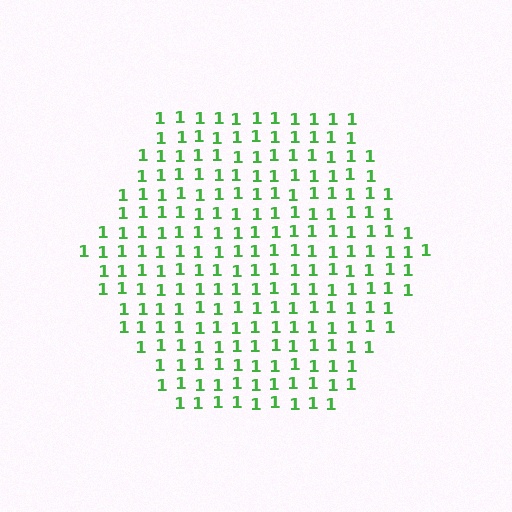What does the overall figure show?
The overall figure shows a hexagon.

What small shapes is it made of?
It is made of small digit 1's.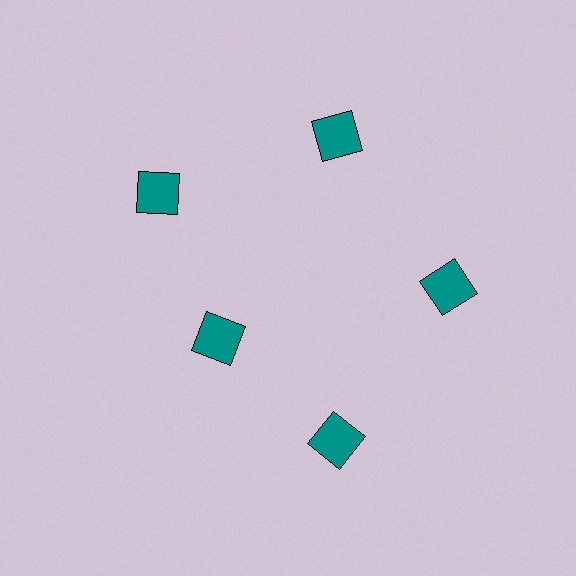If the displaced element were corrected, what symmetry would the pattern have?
It would have 5-fold rotational symmetry — the pattern would map onto itself every 72 degrees.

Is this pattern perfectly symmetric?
No. The 5 teal squares are arranged in a ring, but one element near the 8 o'clock position is pulled inward toward the center, breaking the 5-fold rotational symmetry.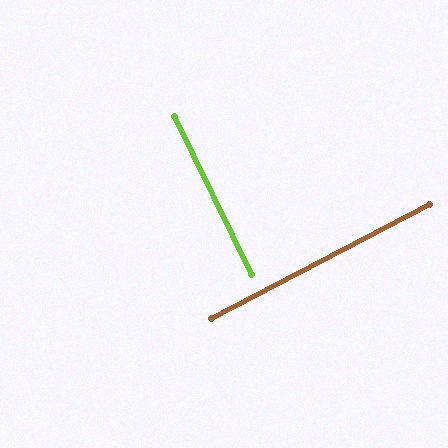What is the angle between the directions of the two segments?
Approximately 89 degrees.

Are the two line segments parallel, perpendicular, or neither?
Perpendicular — they meet at approximately 89°.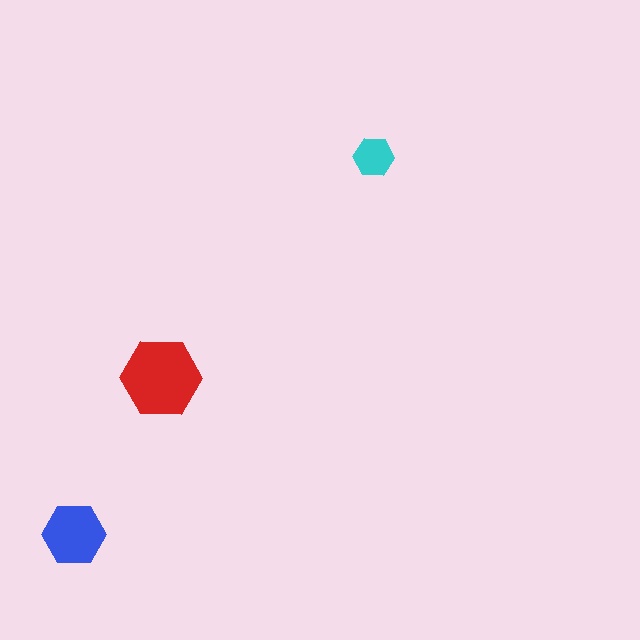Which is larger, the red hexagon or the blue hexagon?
The red one.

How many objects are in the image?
There are 3 objects in the image.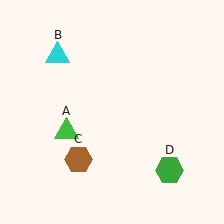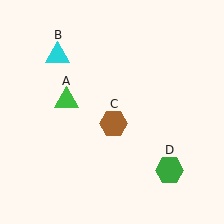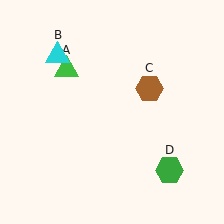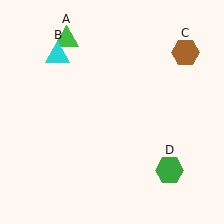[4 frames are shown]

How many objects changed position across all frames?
2 objects changed position: green triangle (object A), brown hexagon (object C).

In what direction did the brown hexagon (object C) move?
The brown hexagon (object C) moved up and to the right.